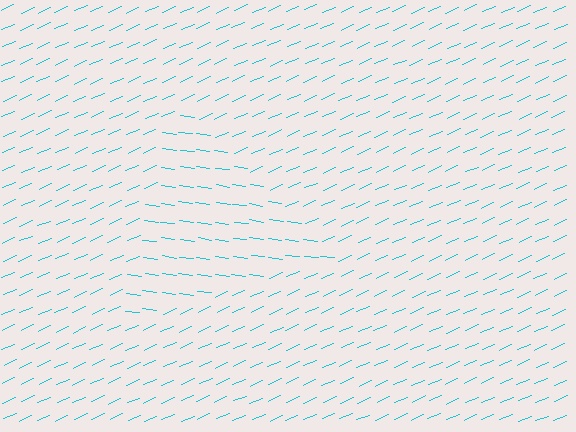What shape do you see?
I see a triangle.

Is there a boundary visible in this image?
Yes, there is a texture boundary formed by a change in line orientation.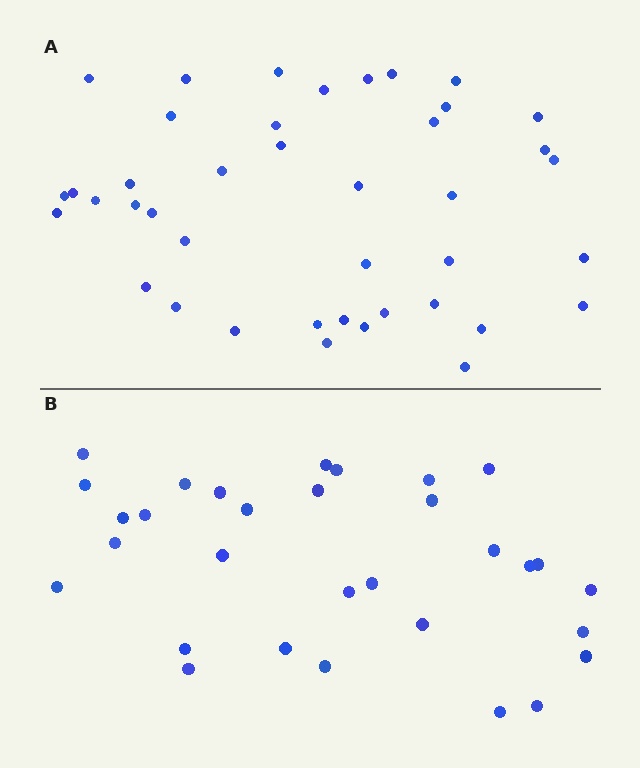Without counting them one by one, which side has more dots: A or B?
Region A (the top region) has more dots.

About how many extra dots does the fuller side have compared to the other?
Region A has roughly 10 or so more dots than region B.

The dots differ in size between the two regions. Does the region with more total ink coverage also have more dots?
No. Region B has more total ink coverage because its dots are larger, but region A actually contains more individual dots. Total area can be misleading — the number of items is what matters here.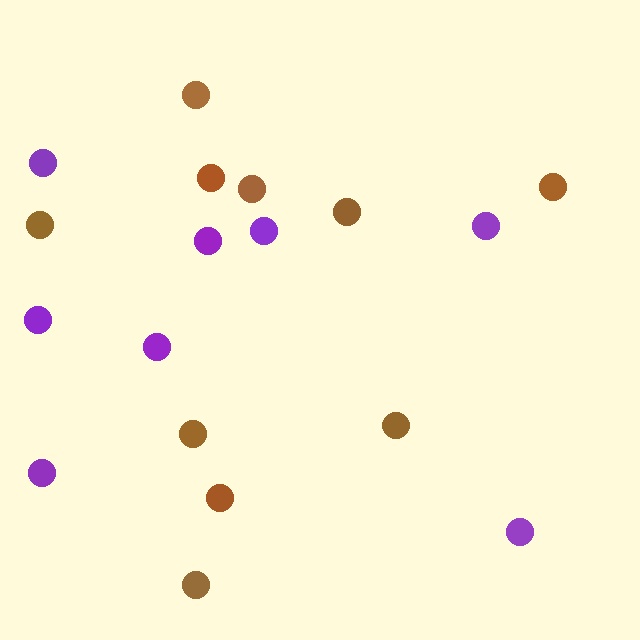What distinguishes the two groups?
There are 2 groups: one group of purple circles (8) and one group of brown circles (10).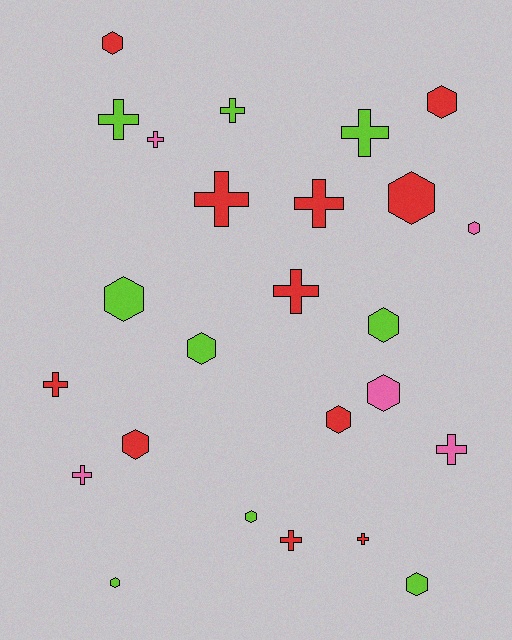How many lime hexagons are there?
There are 6 lime hexagons.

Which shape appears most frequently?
Hexagon, with 13 objects.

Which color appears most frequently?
Red, with 11 objects.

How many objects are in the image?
There are 25 objects.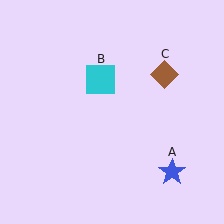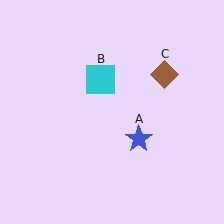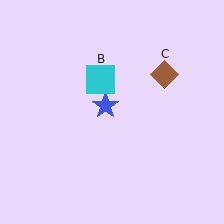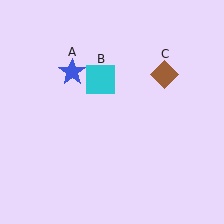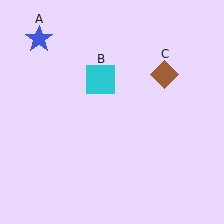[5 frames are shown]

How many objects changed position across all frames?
1 object changed position: blue star (object A).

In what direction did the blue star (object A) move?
The blue star (object A) moved up and to the left.